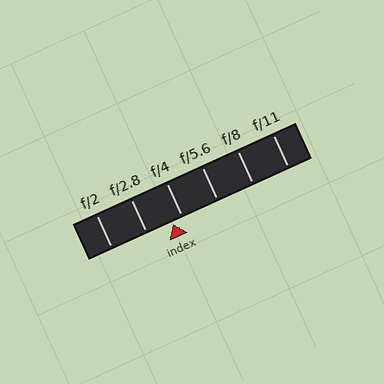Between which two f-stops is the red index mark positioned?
The index mark is between f/2.8 and f/4.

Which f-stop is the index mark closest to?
The index mark is closest to f/4.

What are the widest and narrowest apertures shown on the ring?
The widest aperture shown is f/2 and the narrowest is f/11.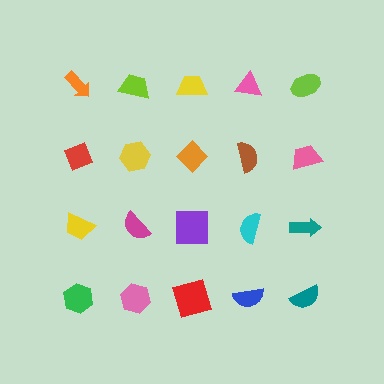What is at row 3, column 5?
A teal arrow.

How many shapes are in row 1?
5 shapes.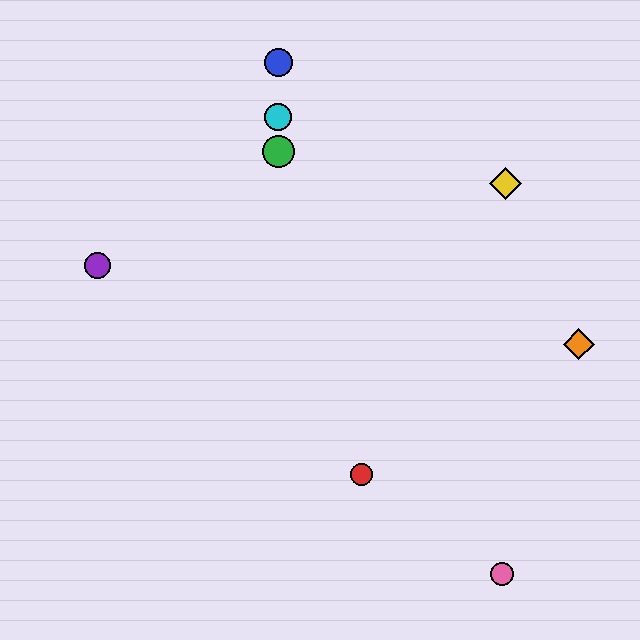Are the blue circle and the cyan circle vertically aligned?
Yes, both are at x≈278.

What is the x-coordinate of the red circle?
The red circle is at x≈361.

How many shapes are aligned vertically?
3 shapes (the blue circle, the green circle, the cyan circle) are aligned vertically.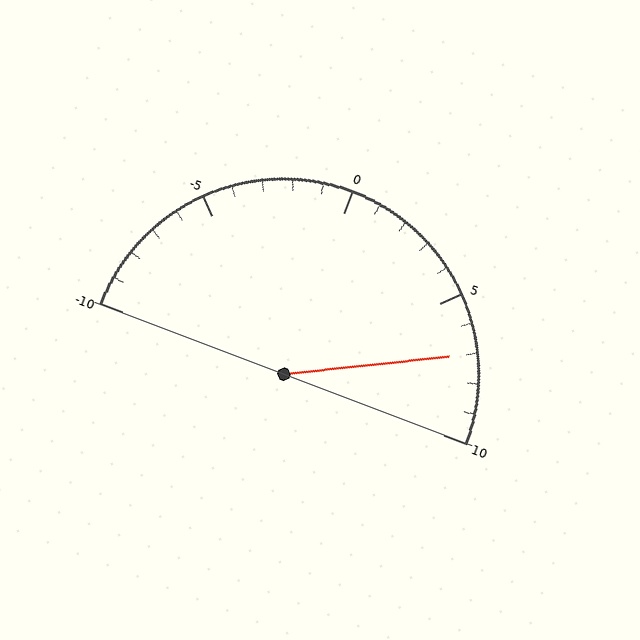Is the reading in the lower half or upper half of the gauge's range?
The reading is in the upper half of the range (-10 to 10).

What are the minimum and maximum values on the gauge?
The gauge ranges from -10 to 10.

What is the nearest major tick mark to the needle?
The nearest major tick mark is 5.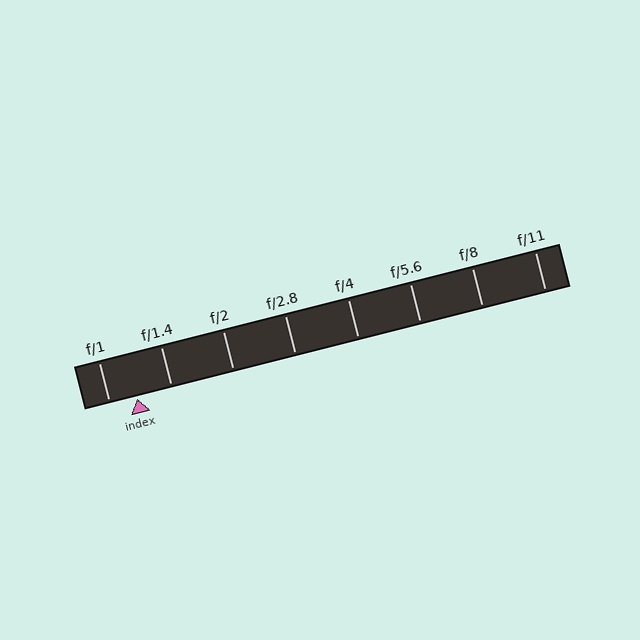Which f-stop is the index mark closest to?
The index mark is closest to f/1.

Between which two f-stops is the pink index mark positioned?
The index mark is between f/1 and f/1.4.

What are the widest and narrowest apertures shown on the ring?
The widest aperture shown is f/1 and the narrowest is f/11.